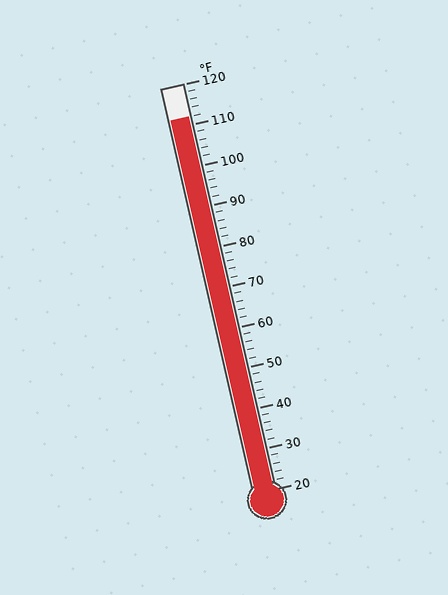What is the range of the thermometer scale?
The thermometer scale ranges from 20°F to 120°F.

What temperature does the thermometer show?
The thermometer shows approximately 112°F.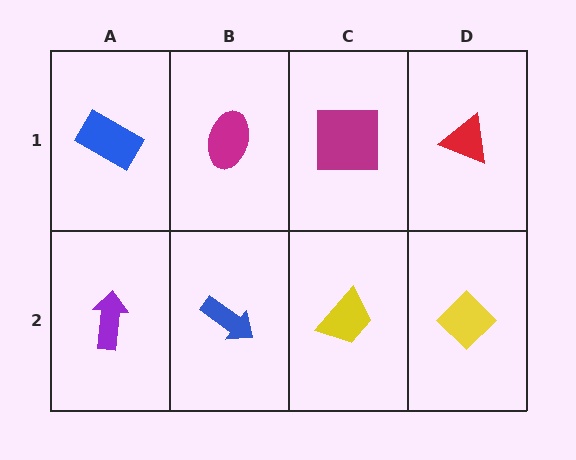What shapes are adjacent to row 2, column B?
A magenta ellipse (row 1, column B), a purple arrow (row 2, column A), a yellow trapezoid (row 2, column C).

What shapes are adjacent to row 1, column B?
A blue arrow (row 2, column B), a blue rectangle (row 1, column A), a magenta square (row 1, column C).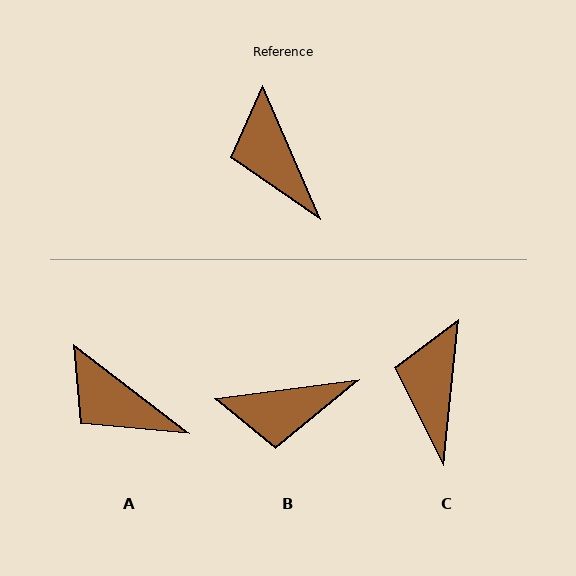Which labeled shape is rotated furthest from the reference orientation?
B, about 74 degrees away.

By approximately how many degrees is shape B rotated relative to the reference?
Approximately 74 degrees counter-clockwise.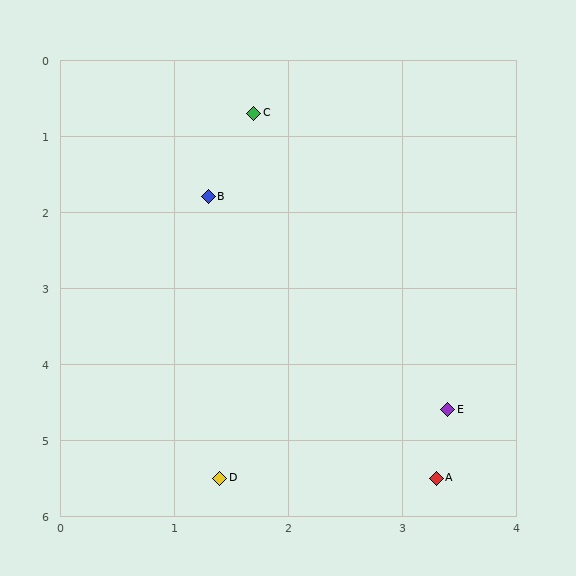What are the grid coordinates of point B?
Point B is at approximately (1.3, 1.8).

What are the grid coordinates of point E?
Point E is at approximately (3.4, 4.6).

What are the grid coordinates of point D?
Point D is at approximately (1.4, 5.5).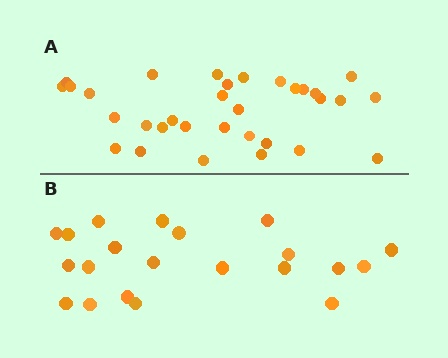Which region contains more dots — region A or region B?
Region A (the top region) has more dots.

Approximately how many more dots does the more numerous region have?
Region A has roughly 12 or so more dots than region B.